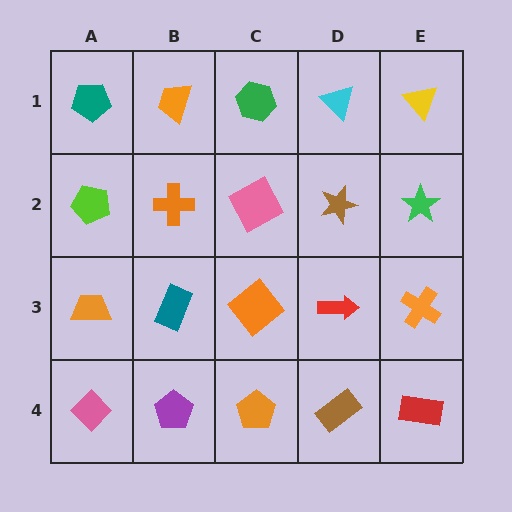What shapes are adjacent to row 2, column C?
A green hexagon (row 1, column C), an orange diamond (row 3, column C), an orange cross (row 2, column B), a brown star (row 2, column D).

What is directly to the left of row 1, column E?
A cyan triangle.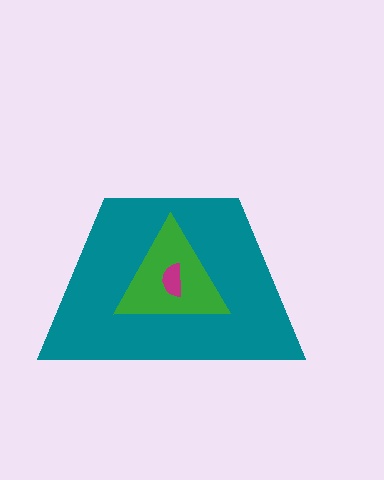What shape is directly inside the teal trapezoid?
The green triangle.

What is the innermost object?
The magenta semicircle.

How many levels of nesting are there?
3.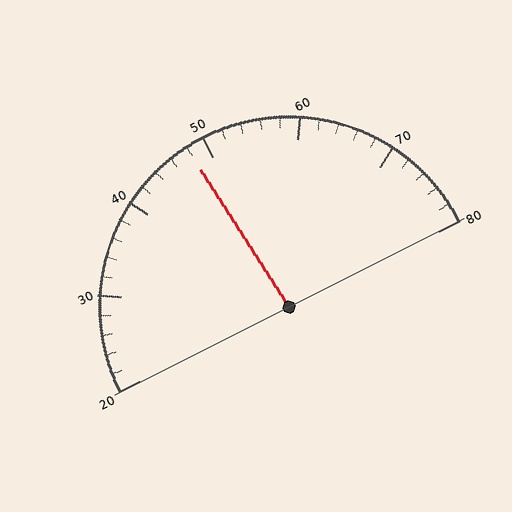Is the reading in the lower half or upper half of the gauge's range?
The reading is in the lower half of the range (20 to 80).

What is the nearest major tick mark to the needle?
The nearest major tick mark is 50.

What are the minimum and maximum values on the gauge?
The gauge ranges from 20 to 80.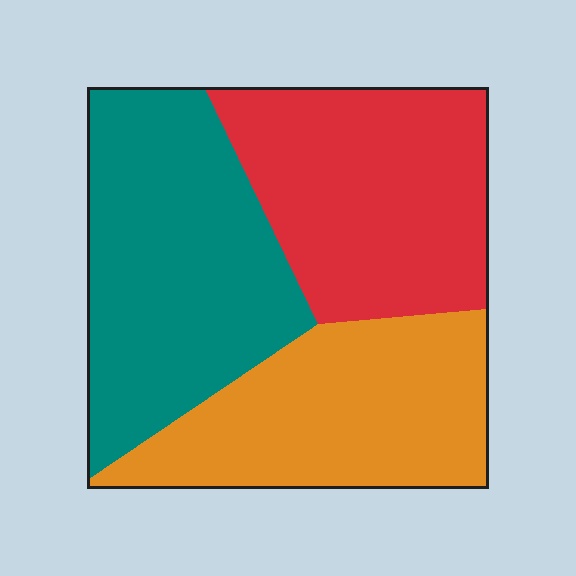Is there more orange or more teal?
Teal.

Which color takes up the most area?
Teal, at roughly 35%.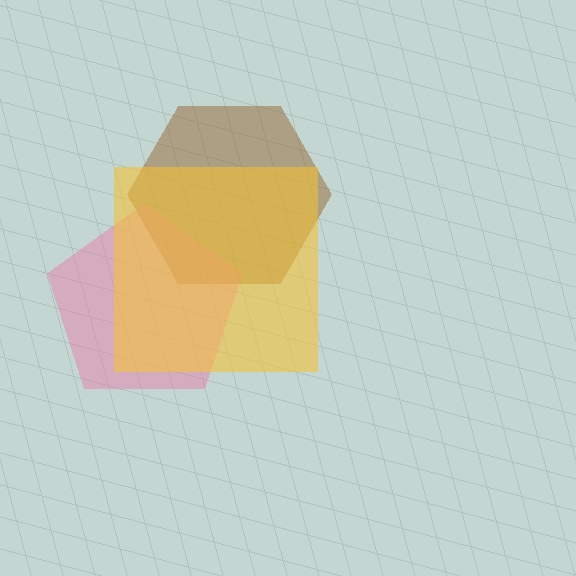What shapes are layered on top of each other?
The layered shapes are: a brown hexagon, a pink pentagon, a yellow square.